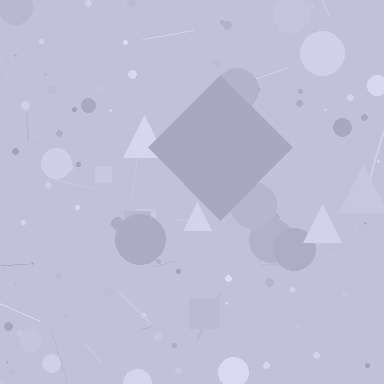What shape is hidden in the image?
A diamond is hidden in the image.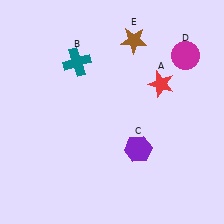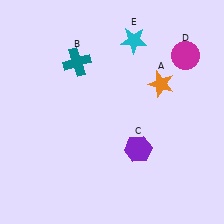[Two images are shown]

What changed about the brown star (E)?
In Image 1, E is brown. In Image 2, it changed to cyan.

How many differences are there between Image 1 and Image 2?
There are 2 differences between the two images.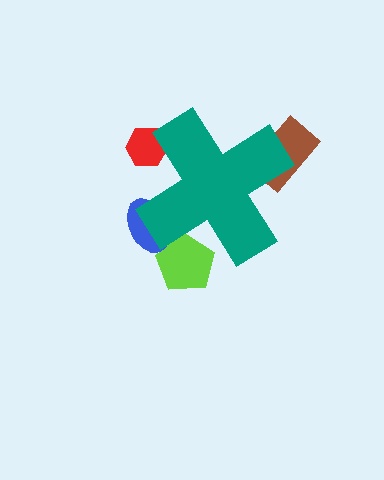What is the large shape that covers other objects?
A teal cross.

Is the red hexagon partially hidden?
Yes, the red hexagon is partially hidden behind the teal cross.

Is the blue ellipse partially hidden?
Yes, the blue ellipse is partially hidden behind the teal cross.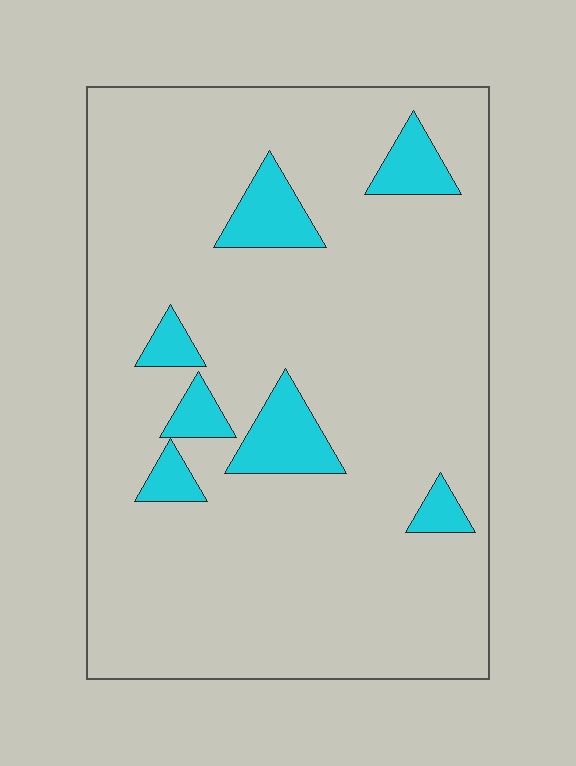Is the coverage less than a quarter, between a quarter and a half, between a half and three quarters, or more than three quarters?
Less than a quarter.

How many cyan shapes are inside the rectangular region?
7.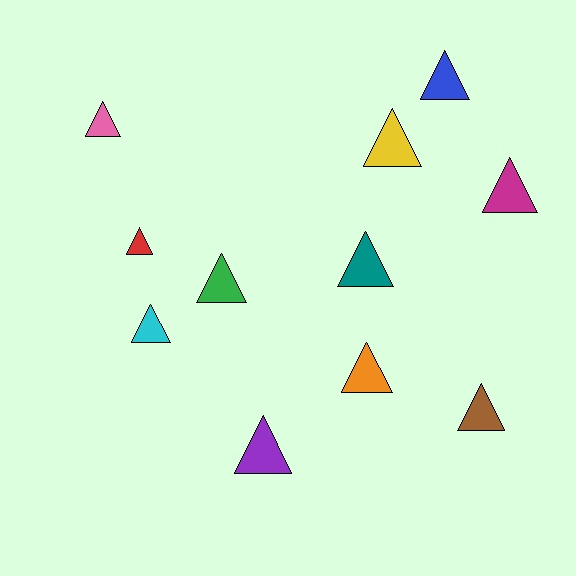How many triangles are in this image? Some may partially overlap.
There are 11 triangles.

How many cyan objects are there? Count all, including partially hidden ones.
There is 1 cyan object.